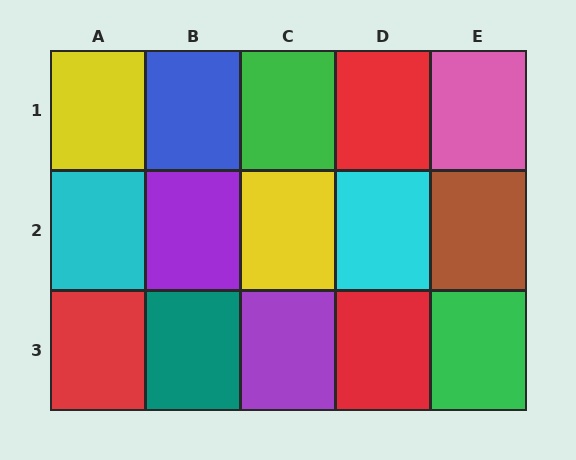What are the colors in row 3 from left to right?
Red, teal, purple, red, green.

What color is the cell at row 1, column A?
Yellow.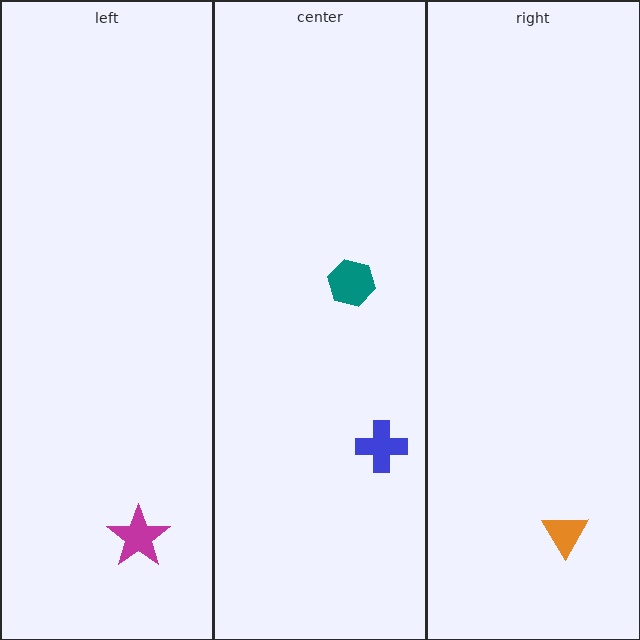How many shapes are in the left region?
1.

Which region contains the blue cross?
The center region.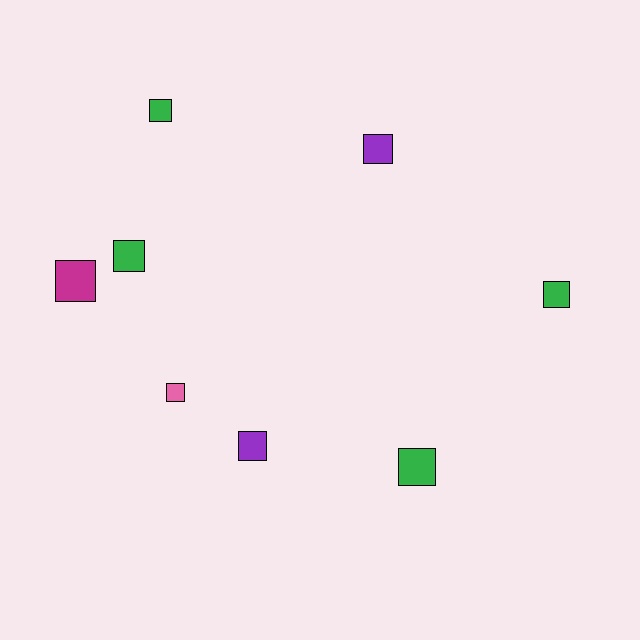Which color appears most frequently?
Green, with 4 objects.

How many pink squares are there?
There is 1 pink square.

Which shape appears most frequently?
Square, with 8 objects.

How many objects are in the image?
There are 8 objects.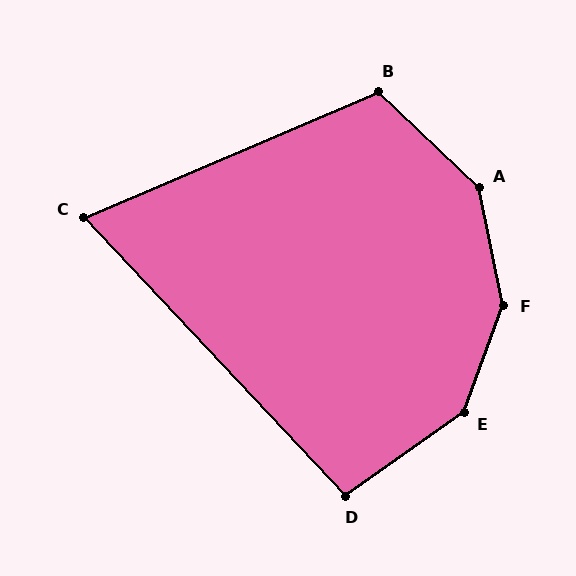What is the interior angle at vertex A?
Approximately 145 degrees (obtuse).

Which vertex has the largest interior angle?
F, at approximately 149 degrees.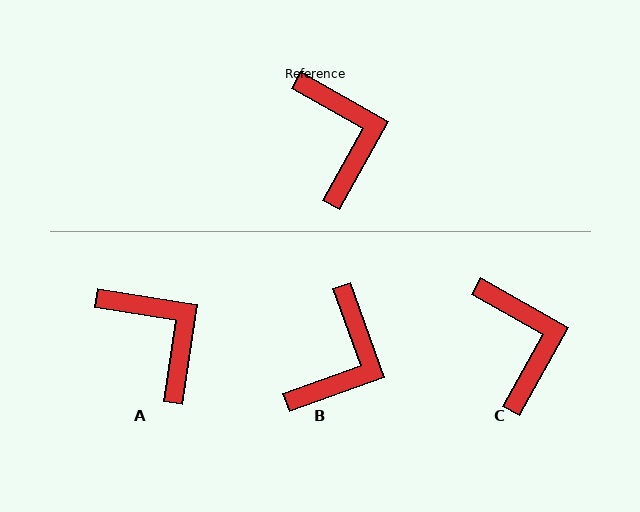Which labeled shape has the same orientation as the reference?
C.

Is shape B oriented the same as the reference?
No, it is off by about 41 degrees.